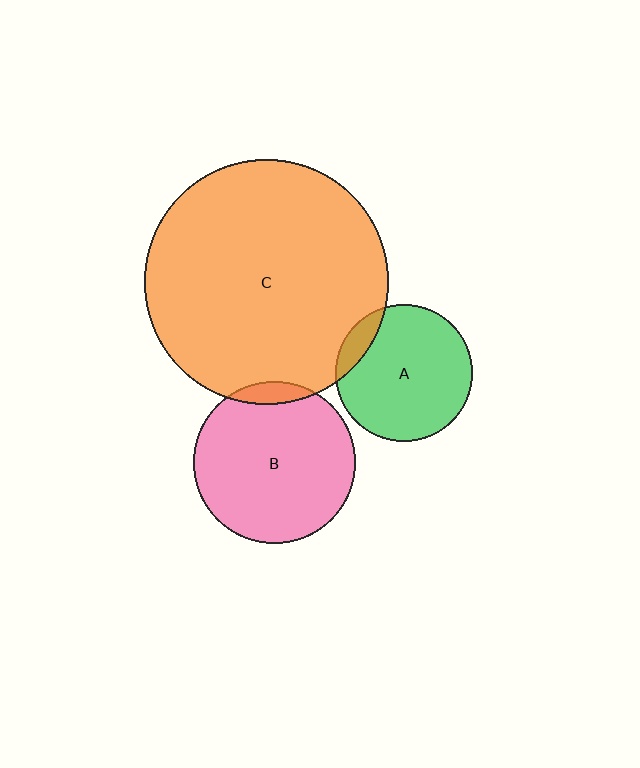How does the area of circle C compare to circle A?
Approximately 3.2 times.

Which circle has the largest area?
Circle C (orange).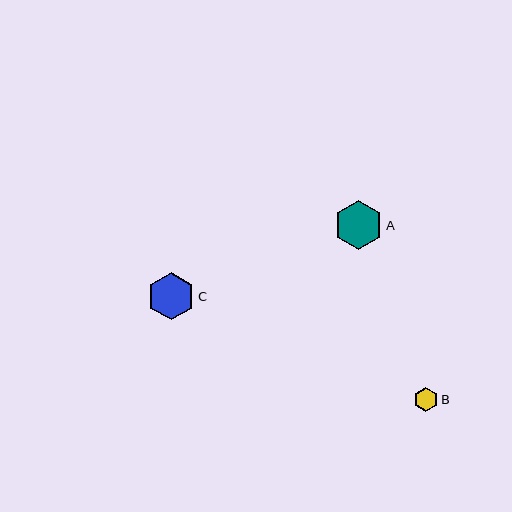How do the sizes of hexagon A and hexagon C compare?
Hexagon A and hexagon C are approximately the same size.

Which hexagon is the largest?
Hexagon A is the largest with a size of approximately 49 pixels.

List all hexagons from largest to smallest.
From largest to smallest: A, C, B.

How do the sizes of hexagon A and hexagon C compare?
Hexagon A and hexagon C are approximately the same size.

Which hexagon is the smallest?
Hexagon B is the smallest with a size of approximately 24 pixels.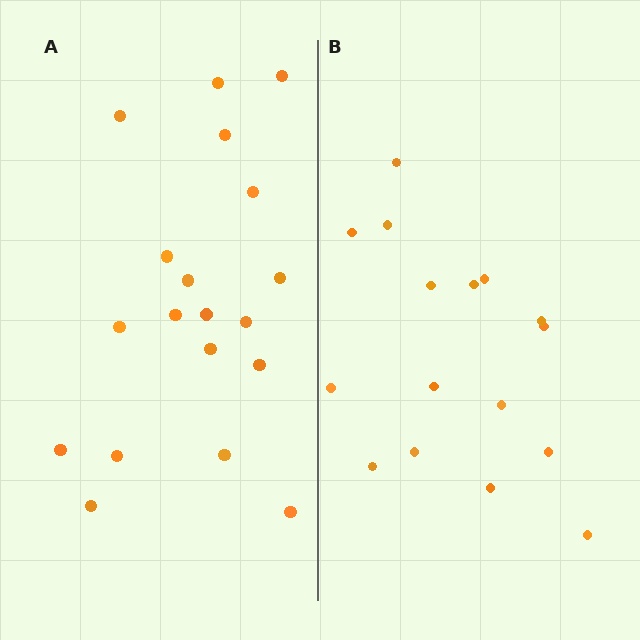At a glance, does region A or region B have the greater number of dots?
Region A (the left region) has more dots.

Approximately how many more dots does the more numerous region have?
Region A has just a few more — roughly 2 or 3 more dots than region B.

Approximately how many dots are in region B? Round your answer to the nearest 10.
About 20 dots. (The exact count is 16, which rounds to 20.)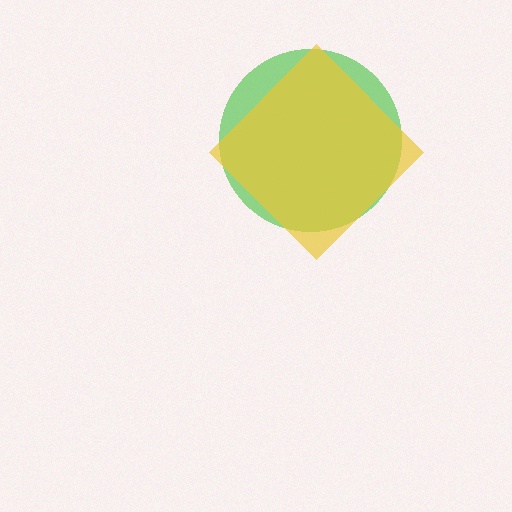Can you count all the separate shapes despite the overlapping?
Yes, there are 2 separate shapes.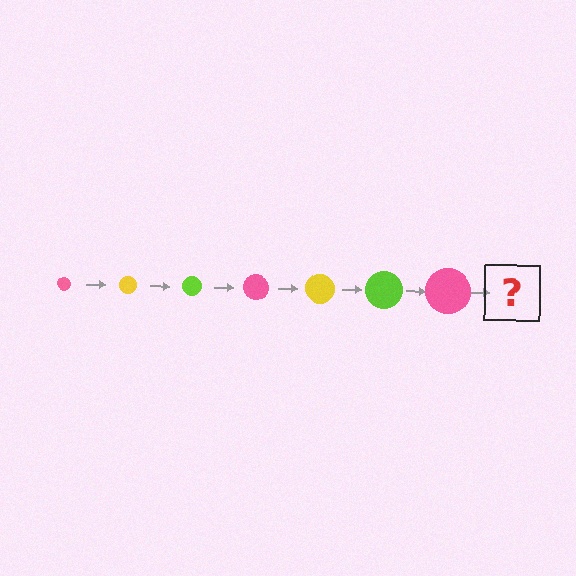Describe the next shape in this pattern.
It should be a yellow circle, larger than the previous one.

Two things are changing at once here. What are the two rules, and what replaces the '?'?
The two rules are that the circle grows larger each step and the color cycles through pink, yellow, and lime. The '?' should be a yellow circle, larger than the previous one.